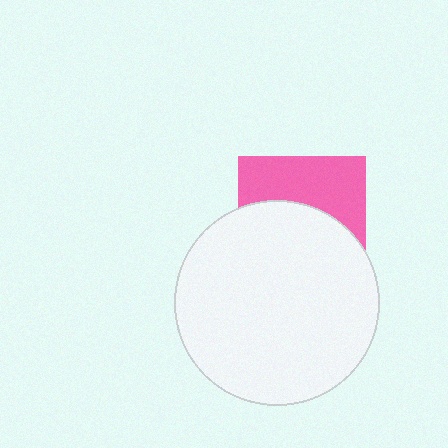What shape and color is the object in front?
The object in front is a white circle.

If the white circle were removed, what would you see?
You would see the complete pink square.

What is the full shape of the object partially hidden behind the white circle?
The partially hidden object is a pink square.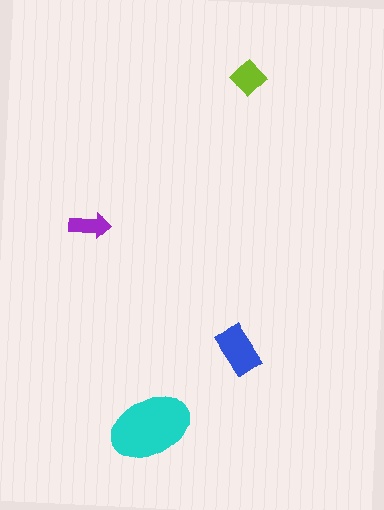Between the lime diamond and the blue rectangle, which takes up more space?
The blue rectangle.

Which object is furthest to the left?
The purple arrow is leftmost.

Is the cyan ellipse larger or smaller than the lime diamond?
Larger.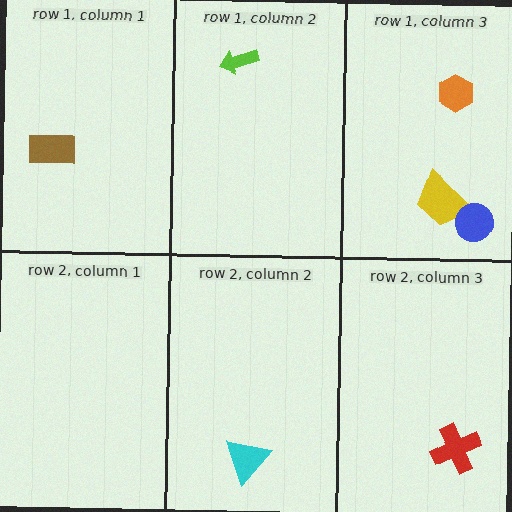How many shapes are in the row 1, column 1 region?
1.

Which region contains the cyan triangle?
The row 2, column 2 region.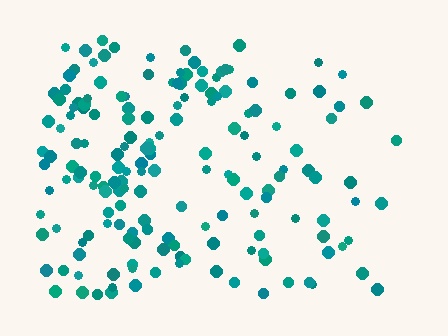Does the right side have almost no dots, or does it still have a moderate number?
Still a moderate number, just noticeably fewer than the left.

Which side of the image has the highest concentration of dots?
The left.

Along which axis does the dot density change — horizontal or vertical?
Horizontal.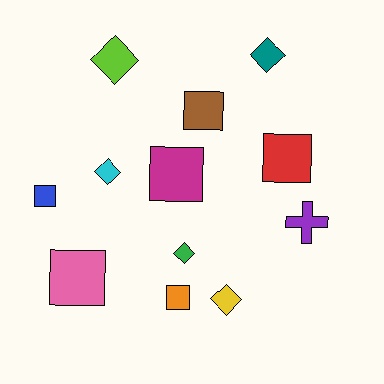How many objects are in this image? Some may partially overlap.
There are 12 objects.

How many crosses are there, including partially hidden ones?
There is 1 cross.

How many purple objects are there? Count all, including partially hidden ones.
There is 1 purple object.